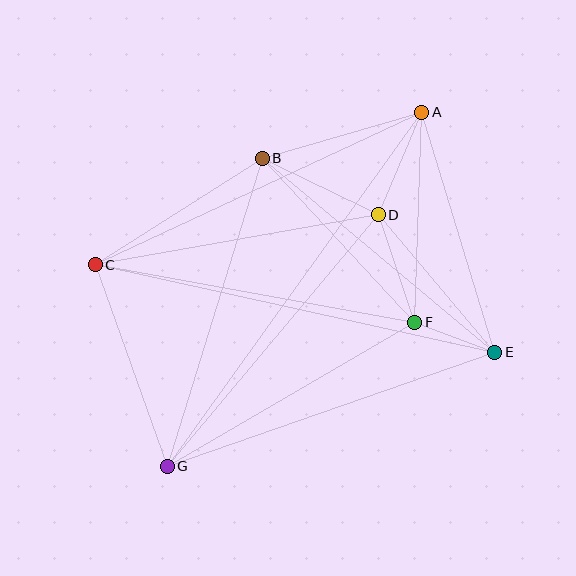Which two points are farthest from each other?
Points A and G are farthest from each other.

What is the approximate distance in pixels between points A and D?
The distance between A and D is approximately 111 pixels.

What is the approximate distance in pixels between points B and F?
The distance between B and F is approximately 224 pixels.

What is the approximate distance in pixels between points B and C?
The distance between B and C is approximately 199 pixels.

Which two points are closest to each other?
Points E and F are closest to each other.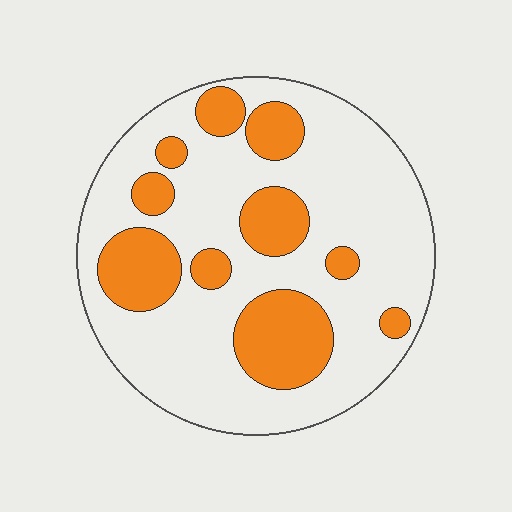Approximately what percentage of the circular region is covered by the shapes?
Approximately 25%.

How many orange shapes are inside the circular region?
10.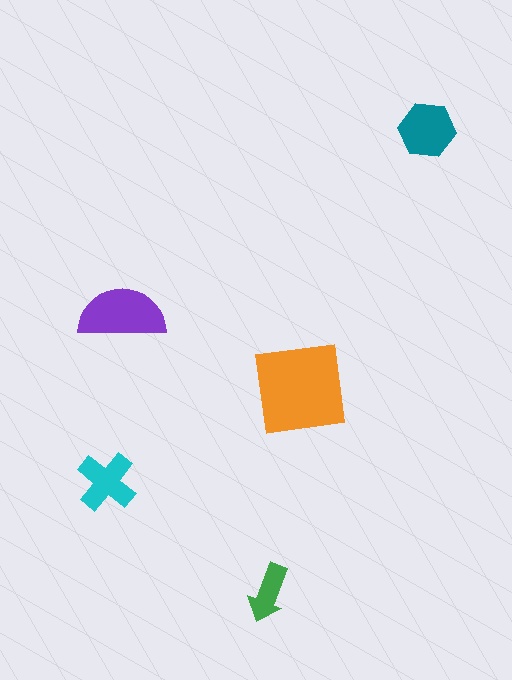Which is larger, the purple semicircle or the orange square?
The orange square.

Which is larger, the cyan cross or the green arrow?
The cyan cross.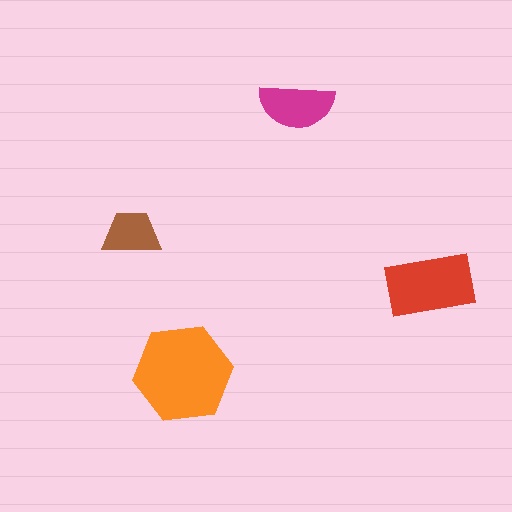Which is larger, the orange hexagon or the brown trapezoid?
The orange hexagon.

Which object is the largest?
The orange hexagon.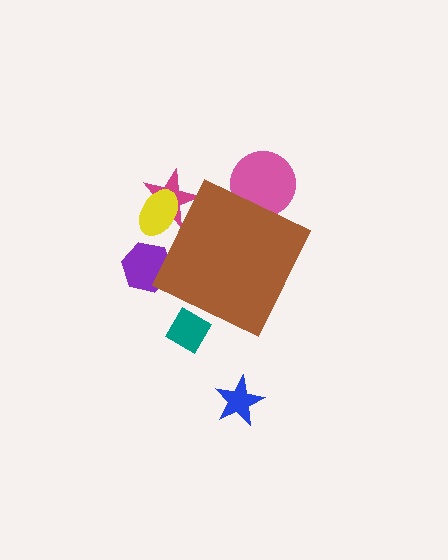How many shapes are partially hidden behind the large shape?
5 shapes are partially hidden.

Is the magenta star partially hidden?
Yes, the magenta star is partially hidden behind the brown diamond.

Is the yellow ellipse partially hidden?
Yes, the yellow ellipse is partially hidden behind the brown diamond.